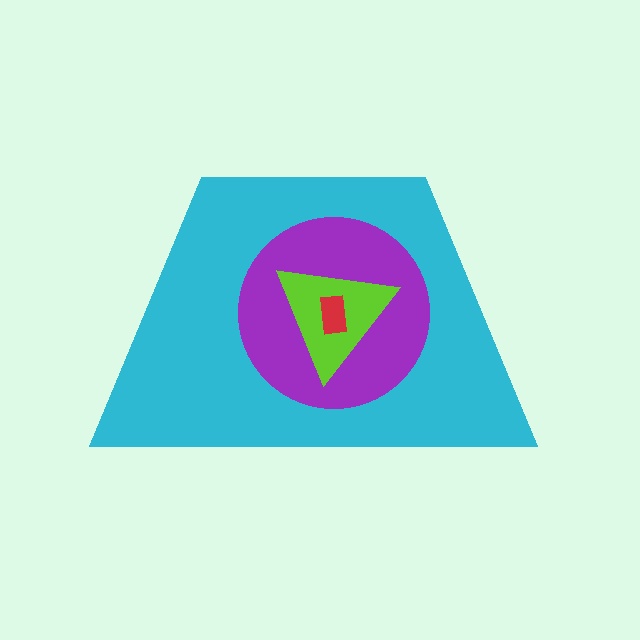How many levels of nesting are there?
4.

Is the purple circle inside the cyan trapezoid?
Yes.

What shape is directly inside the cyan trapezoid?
The purple circle.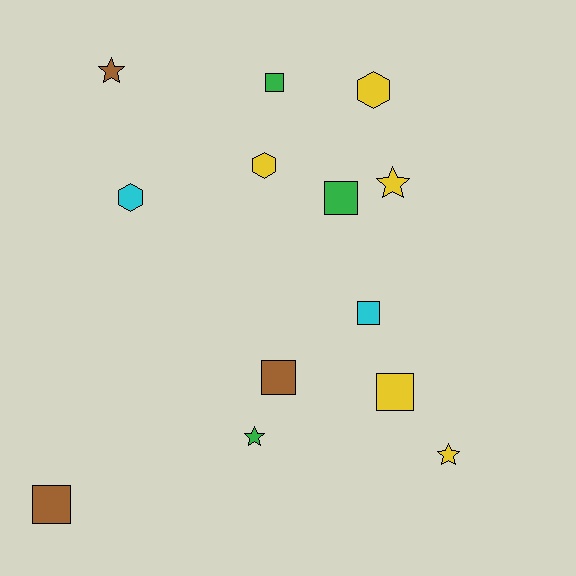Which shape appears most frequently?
Square, with 6 objects.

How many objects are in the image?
There are 13 objects.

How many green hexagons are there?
There are no green hexagons.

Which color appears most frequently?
Yellow, with 5 objects.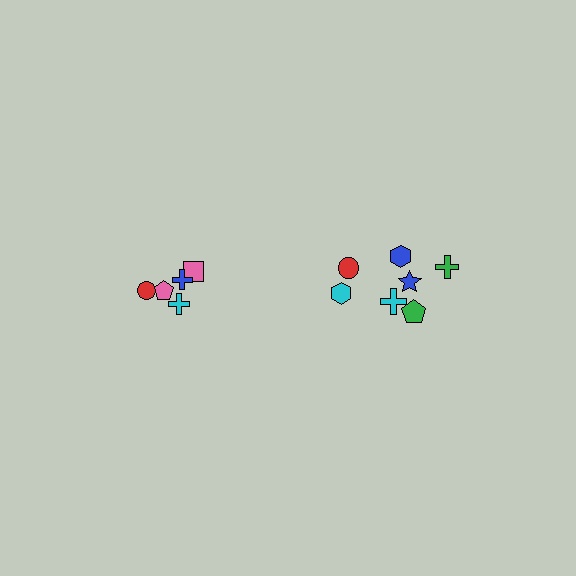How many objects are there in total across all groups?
There are 12 objects.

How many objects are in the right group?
There are 7 objects.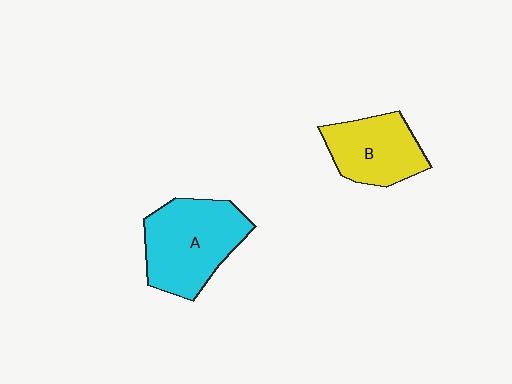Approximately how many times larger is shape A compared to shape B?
Approximately 1.4 times.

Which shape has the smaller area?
Shape B (yellow).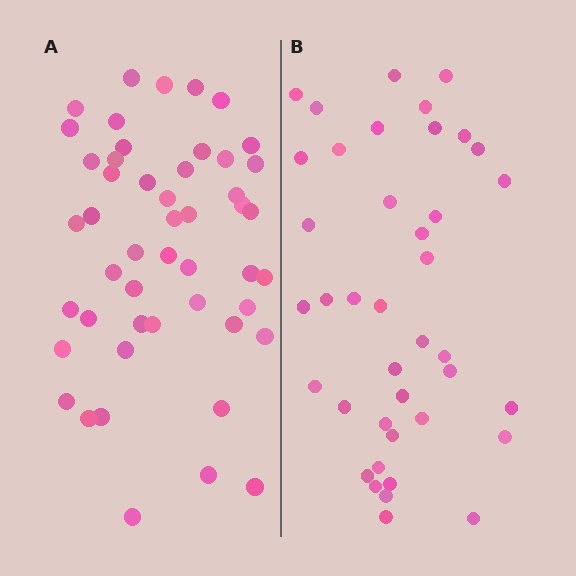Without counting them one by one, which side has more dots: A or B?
Region A (the left region) has more dots.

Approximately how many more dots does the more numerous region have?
Region A has roughly 8 or so more dots than region B.